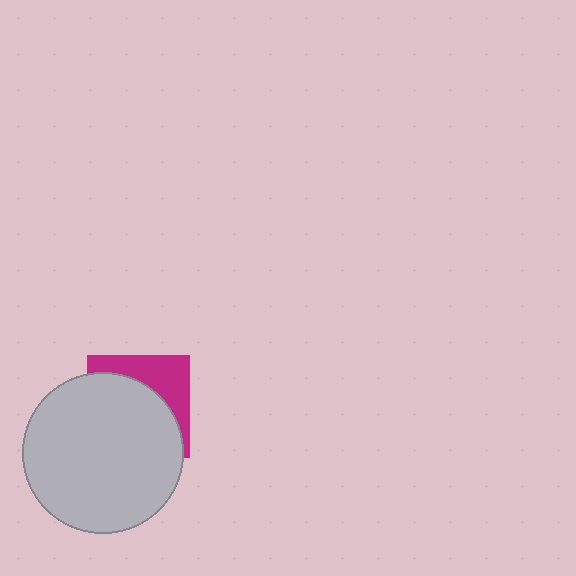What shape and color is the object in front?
The object in front is a light gray circle.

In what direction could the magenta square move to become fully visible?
The magenta square could move toward the upper-right. That would shift it out from behind the light gray circle entirely.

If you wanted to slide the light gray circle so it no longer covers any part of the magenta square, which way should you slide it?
Slide it toward the lower-left — that is the most direct way to separate the two shapes.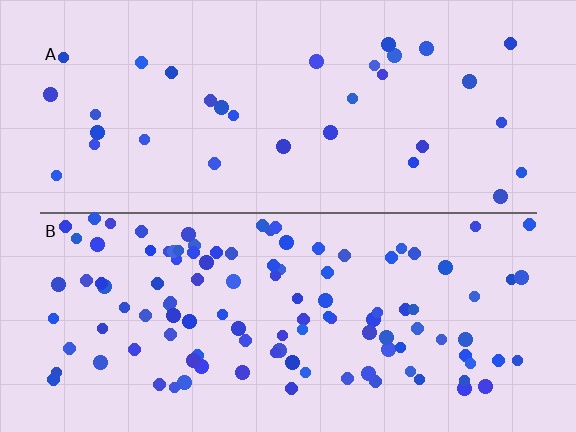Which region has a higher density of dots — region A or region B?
B (the bottom).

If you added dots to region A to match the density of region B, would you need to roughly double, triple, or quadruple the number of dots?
Approximately triple.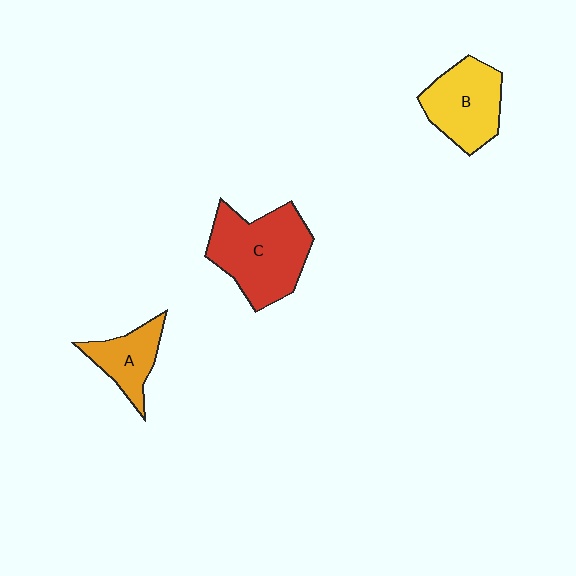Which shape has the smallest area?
Shape A (orange).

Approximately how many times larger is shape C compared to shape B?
Approximately 1.4 times.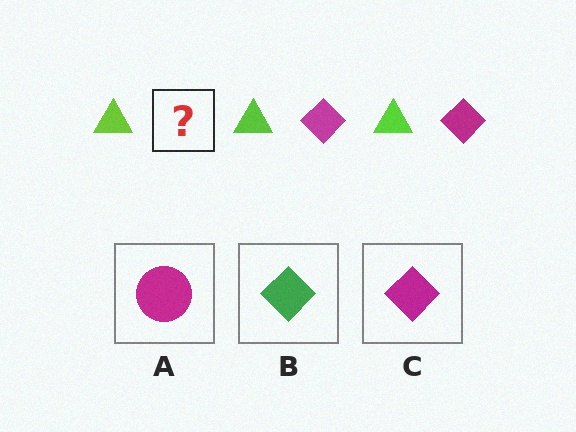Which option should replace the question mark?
Option C.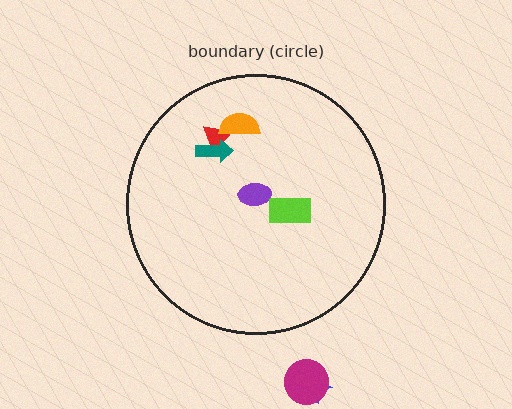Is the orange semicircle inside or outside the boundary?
Inside.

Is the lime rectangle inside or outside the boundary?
Inside.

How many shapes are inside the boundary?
5 inside, 2 outside.